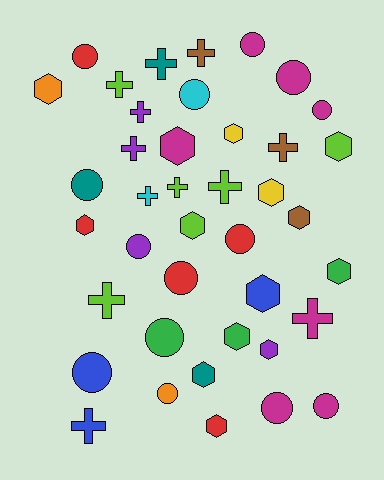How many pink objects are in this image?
There are no pink objects.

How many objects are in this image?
There are 40 objects.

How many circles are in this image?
There are 14 circles.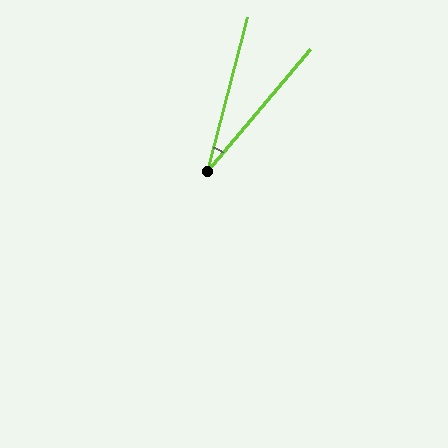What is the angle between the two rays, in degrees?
Approximately 26 degrees.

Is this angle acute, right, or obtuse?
It is acute.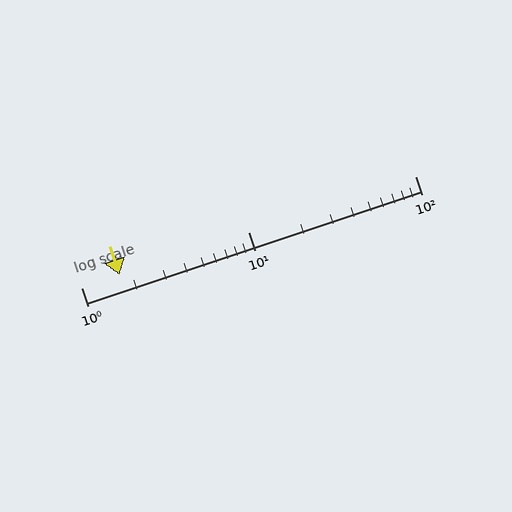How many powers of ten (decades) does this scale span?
The scale spans 2 decades, from 1 to 100.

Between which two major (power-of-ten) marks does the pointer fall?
The pointer is between 1 and 10.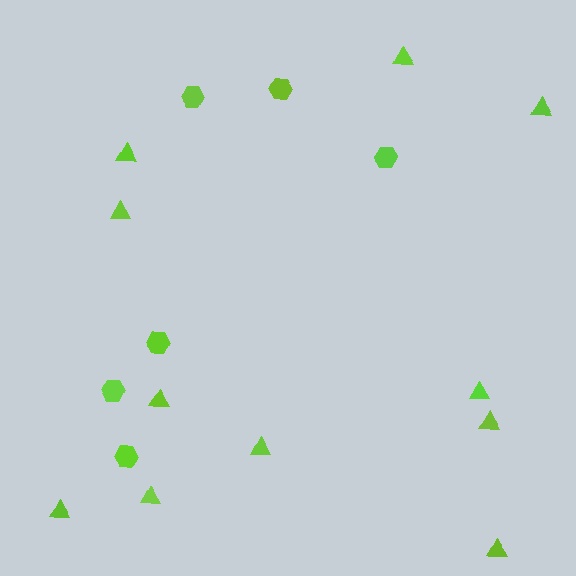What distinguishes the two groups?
There are 2 groups: one group of hexagons (6) and one group of triangles (11).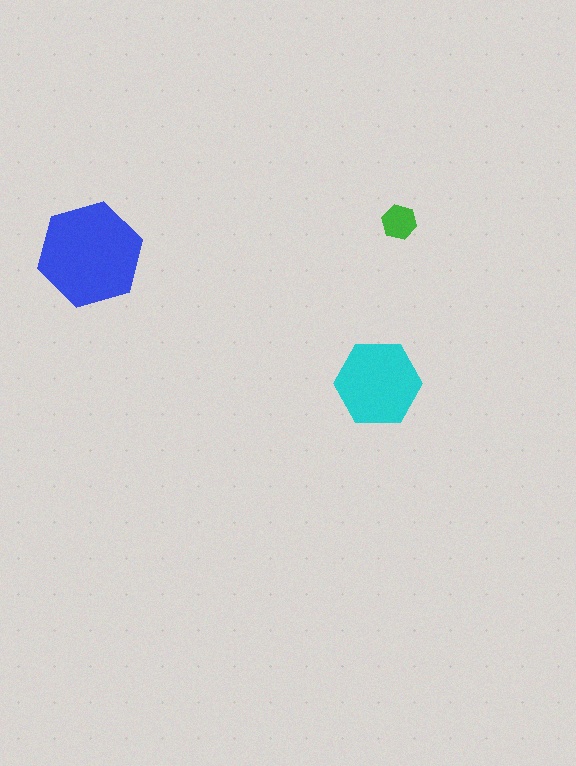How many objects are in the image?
There are 3 objects in the image.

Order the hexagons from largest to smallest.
the blue one, the cyan one, the green one.